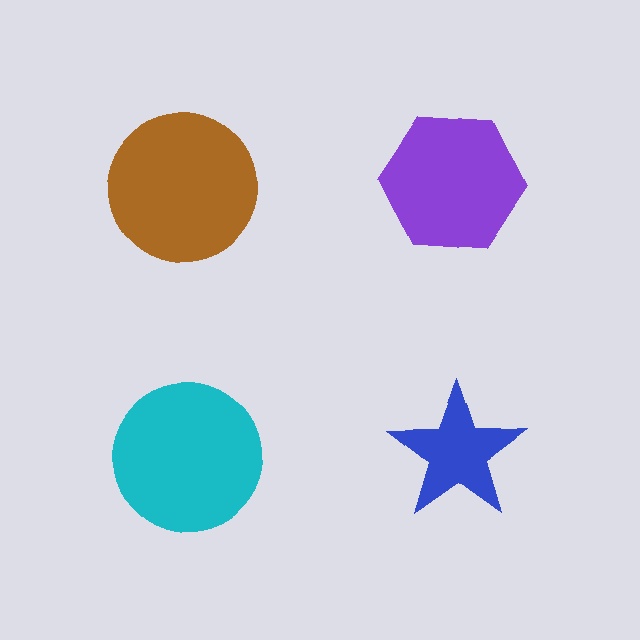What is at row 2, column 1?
A cyan circle.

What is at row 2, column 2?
A blue star.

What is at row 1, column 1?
A brown circle.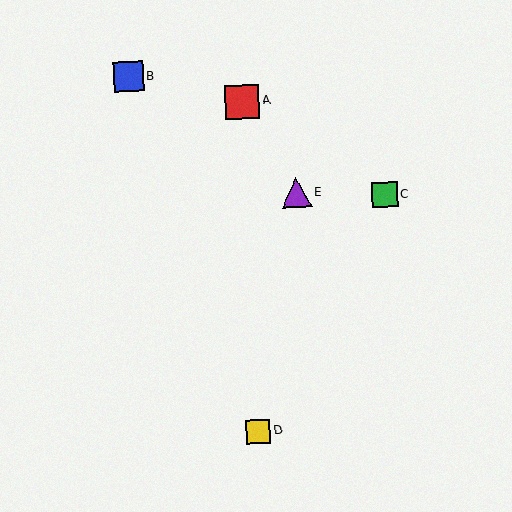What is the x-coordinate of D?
Object D is at x≈258.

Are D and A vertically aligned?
Yes, both are at x≈258.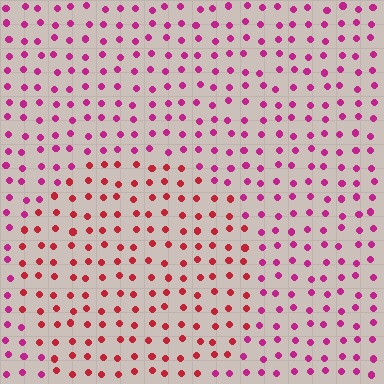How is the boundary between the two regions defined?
The boundary is defined purely by a slight shift in hue (about 33 degrees). Spacing, size, and orientation are identical on both sides.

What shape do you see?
I see a circle.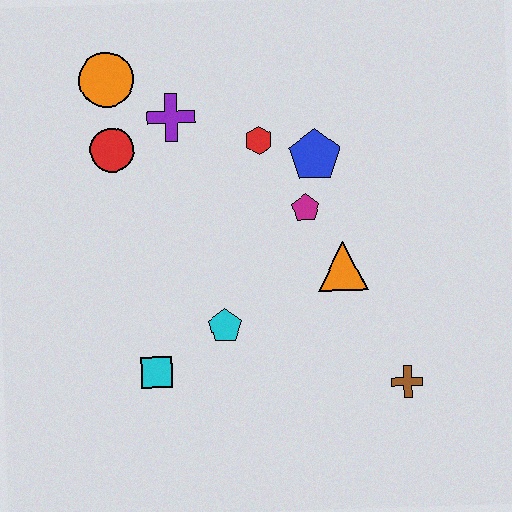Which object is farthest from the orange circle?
The brown cross is farthest from the orange circle.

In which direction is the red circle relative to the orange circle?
The red circle is below the orange circle.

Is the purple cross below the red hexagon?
No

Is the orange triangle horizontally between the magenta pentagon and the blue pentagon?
No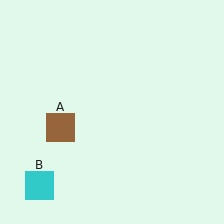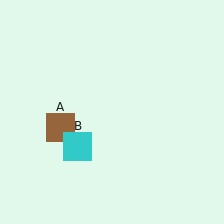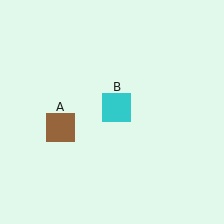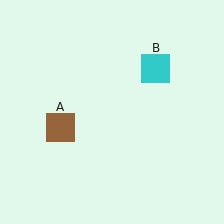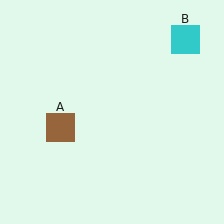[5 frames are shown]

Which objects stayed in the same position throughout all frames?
Brown square (object A) remained stationary.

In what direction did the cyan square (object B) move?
The cyan square (object B) moved up and to the right.